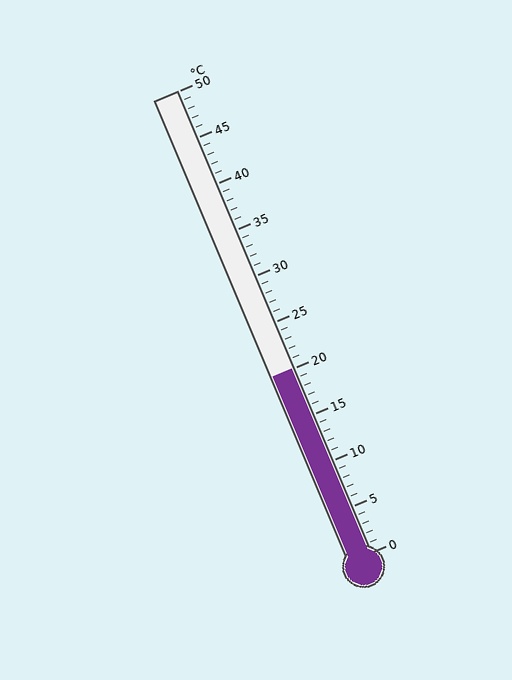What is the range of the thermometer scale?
The thermometer scale ranges from 0°C to 50°C.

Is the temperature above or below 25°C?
The temperature is below 25°C.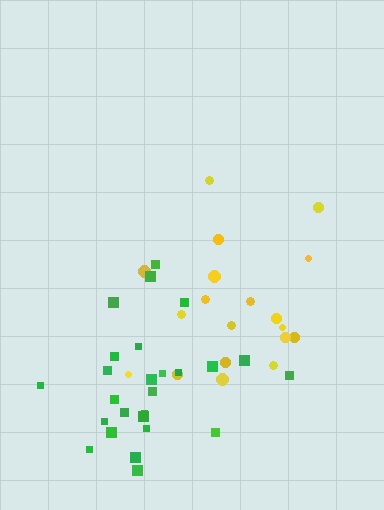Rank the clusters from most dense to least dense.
green, yellow.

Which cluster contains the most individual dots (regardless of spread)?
Green (26).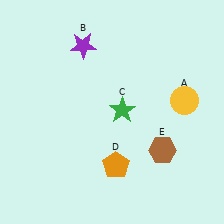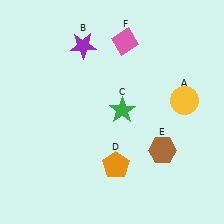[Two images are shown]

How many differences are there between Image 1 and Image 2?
There is 1 difference between the two images.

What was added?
A pink diamond (F) was added in Image 2.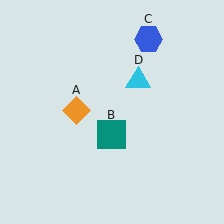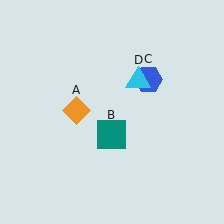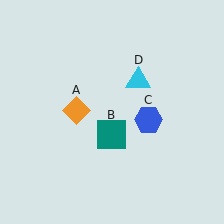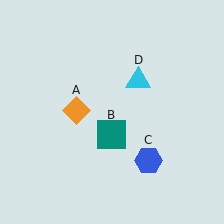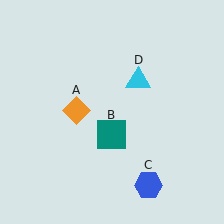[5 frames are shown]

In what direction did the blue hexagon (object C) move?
The blue hexagon (object C) moved down.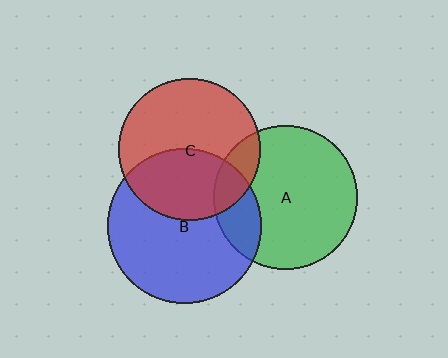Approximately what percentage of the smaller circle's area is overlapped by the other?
Approximately 20%.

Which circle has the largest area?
Circle B (blue).